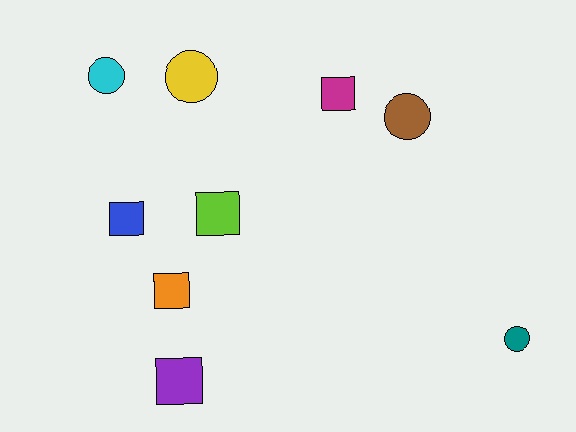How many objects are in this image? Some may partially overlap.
There are 9 objects.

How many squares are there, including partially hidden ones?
There are 5 squares.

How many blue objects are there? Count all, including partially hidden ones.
There is 1 blue object.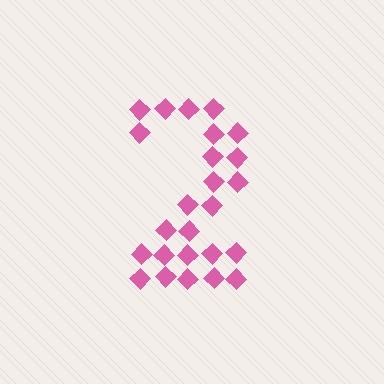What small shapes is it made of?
It is made of small diamonds.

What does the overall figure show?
The overall figure shows the digit 2.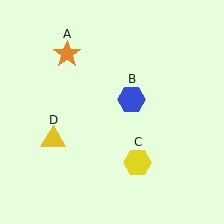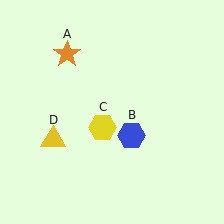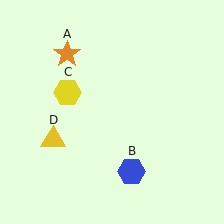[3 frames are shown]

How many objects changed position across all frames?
2 objects changed position: blue hexagon (object B), yellow hexagon (object C).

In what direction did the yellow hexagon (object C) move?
The yellow hexagon (object C) moved up and to the left.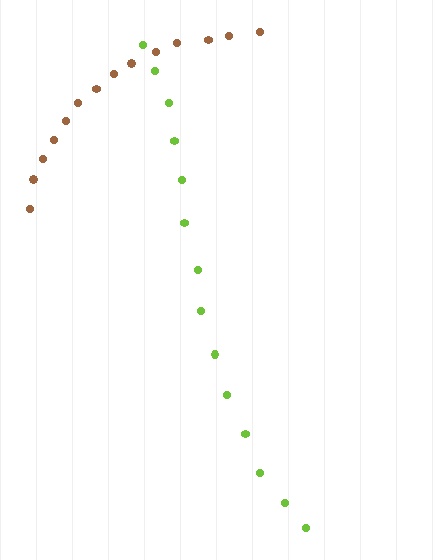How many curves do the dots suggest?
There are 2 distinct paths.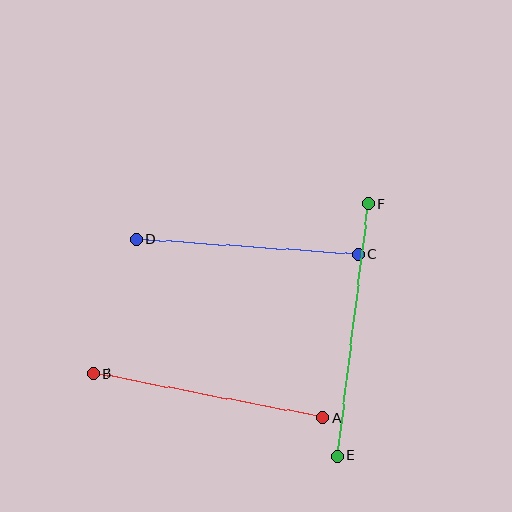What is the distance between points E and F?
The distance is approximately 254 pixels.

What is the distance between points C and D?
The distance is approximately 223 pixels.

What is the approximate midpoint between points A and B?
The midpoint is at approximately (208, 396) pixels.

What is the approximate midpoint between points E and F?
The midpoint is at approximately (353, 330) pixels.